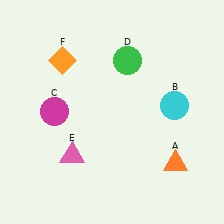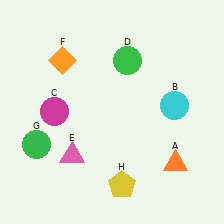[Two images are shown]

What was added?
A green circle (G), a yellow pentagon (H) were added in Image 2.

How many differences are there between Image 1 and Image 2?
There are 2 differences between the two images.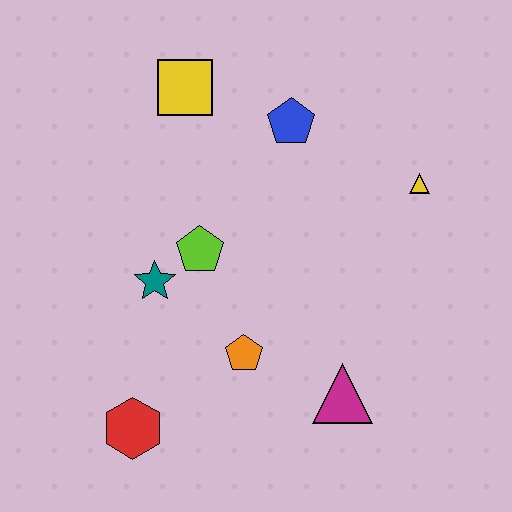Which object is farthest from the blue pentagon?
The red hexagon is farthest from the blue pentagon.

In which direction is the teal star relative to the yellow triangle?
The teal star is to the left of the yellow triangle.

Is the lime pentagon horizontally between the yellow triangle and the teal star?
Yes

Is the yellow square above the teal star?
Yes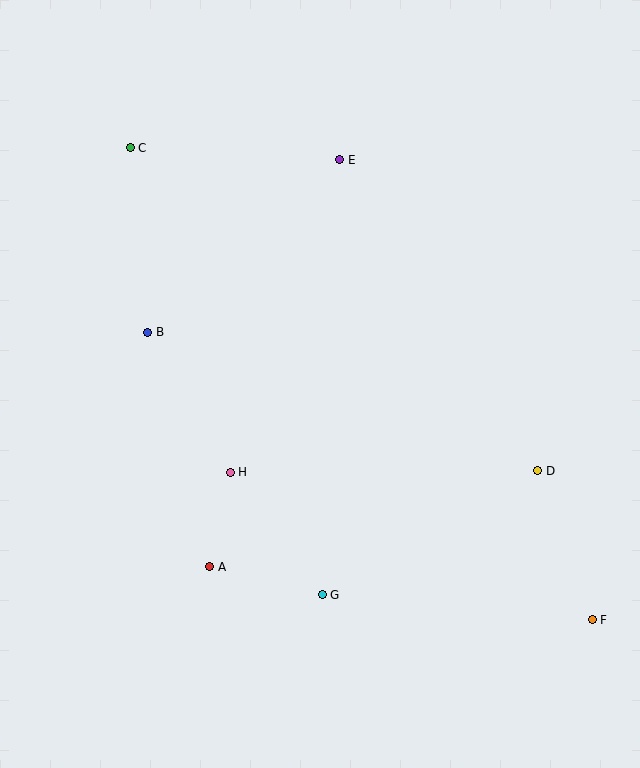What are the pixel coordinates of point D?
Point D is at (538, 471).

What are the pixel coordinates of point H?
Point H is at (230, 472).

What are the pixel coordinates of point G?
Point G is at (322, 595).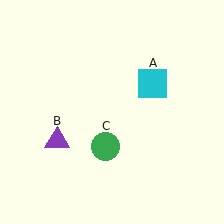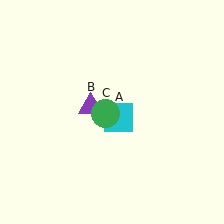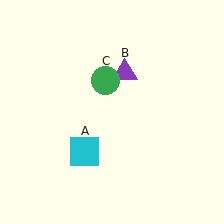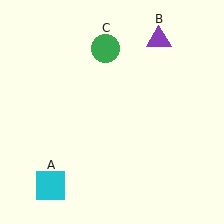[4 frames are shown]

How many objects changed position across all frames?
3 objects changed position: cyan square (object A), purple triangle (object B), green circle (object C).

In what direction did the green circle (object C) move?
The green circle (object C) moved up.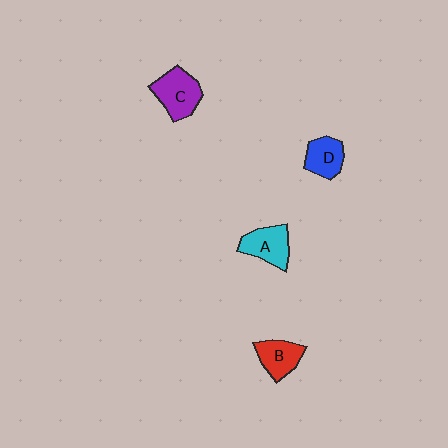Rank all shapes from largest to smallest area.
From largest to smallest: C (purple), A (cyan), B (red), D (blue).